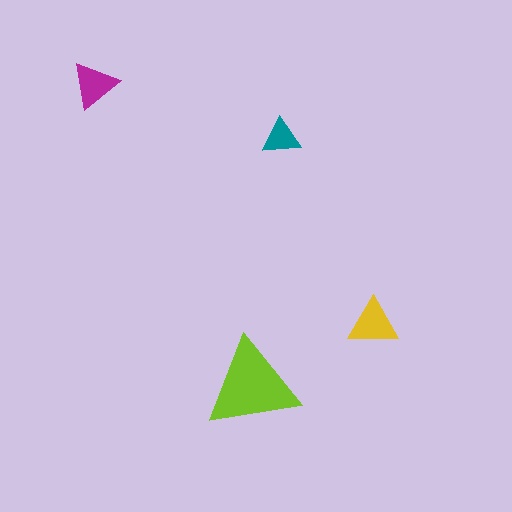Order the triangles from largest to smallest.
the lime one, the yellow one, the magenta one, the teal one.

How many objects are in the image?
There are 4 objects in the image.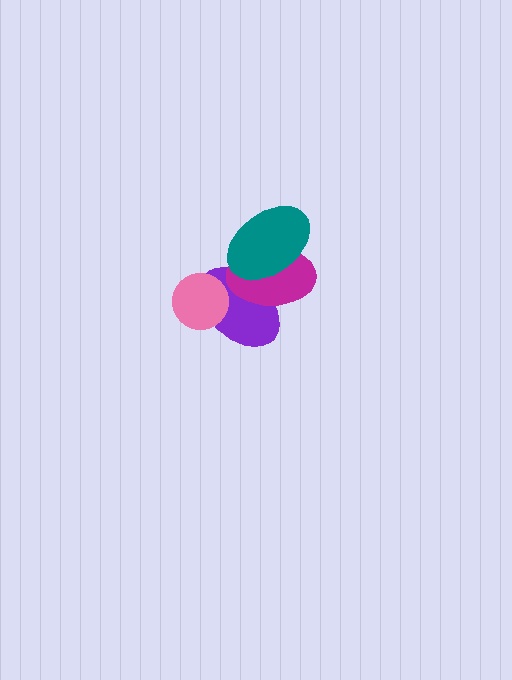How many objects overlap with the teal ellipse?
2 objects overlap with the teal ellipse.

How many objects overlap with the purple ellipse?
3 objects overlap with the purple ellipse.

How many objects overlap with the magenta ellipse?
2 objects overlap with the magenta ellipse.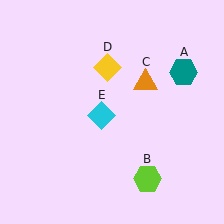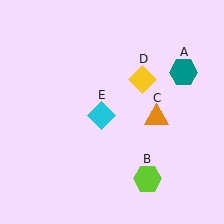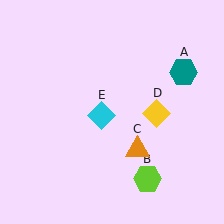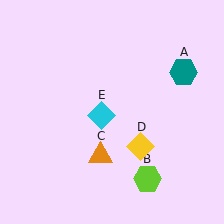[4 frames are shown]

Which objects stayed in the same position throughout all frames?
Teal hexagon (object A) and lime hexagon (object B) and cyan diamond (object E) remained stationary.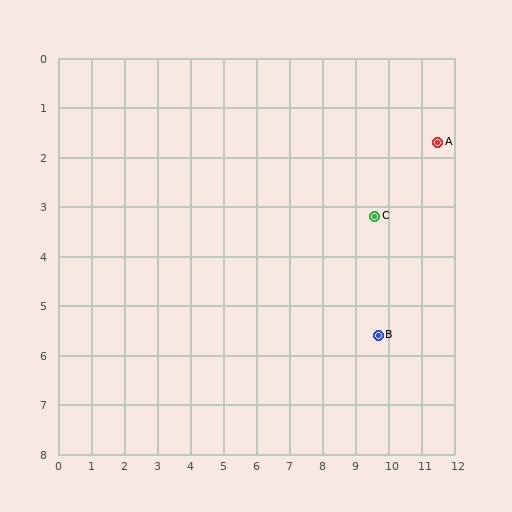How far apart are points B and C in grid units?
Points B and C are about 2.4 grid units apart.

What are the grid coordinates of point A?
Point A is at approximately (11.5, 1.7).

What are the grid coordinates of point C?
Point C is at approximately (9.6, 3.2).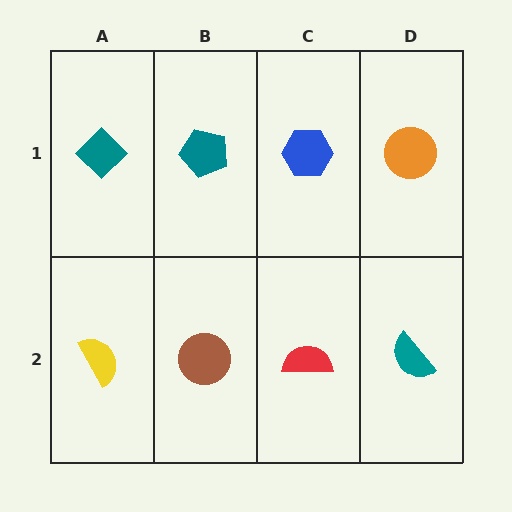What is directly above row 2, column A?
A teal diamond.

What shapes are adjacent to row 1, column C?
A red semicircle (row 2, column C), a teal pentagon (row 1, column B), an orange circle (row 1, column D).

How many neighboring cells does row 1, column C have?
3.